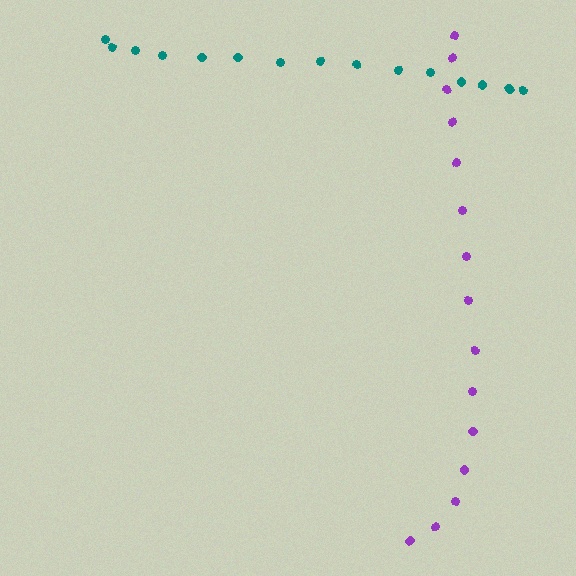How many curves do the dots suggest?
There are 2 distinct paths.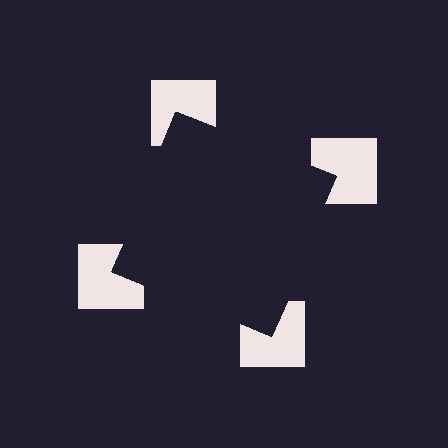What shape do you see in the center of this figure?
An illusory square — its edges are inferred from the aligned wedge cuts in the notched squares, not physically drawn.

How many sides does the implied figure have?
4 sides.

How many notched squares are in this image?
There are 4 — one at each vertex of the illusory square.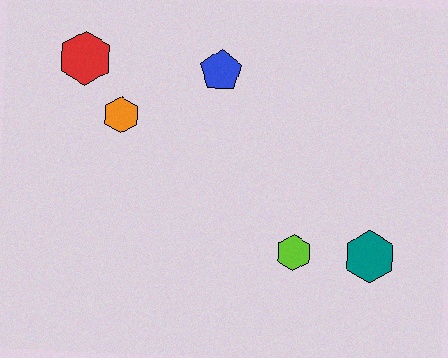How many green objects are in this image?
There are no green objects.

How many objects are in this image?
There are 5 objects.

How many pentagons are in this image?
There is 1 pentagon.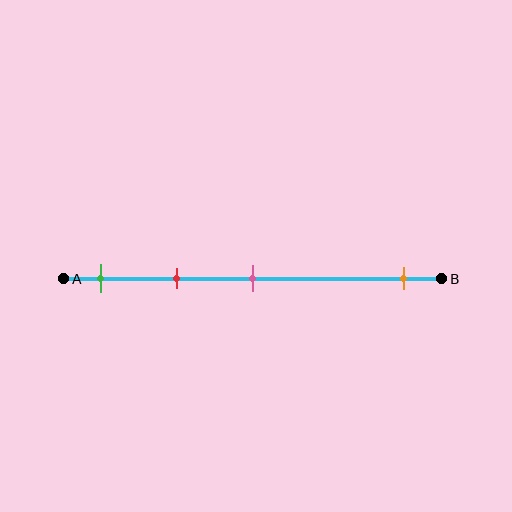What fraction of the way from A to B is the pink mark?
The pink mark is approximately 50% (0.5) of the way from A to B.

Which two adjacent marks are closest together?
The green and red marks are the closest adjacent pair.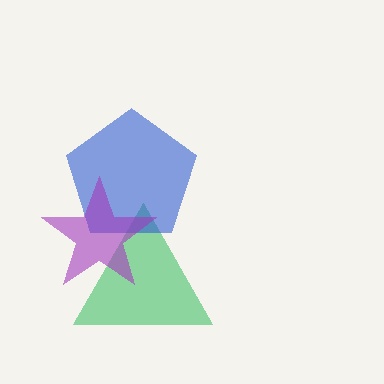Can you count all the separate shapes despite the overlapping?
Yes, there are 3 separate shapes.